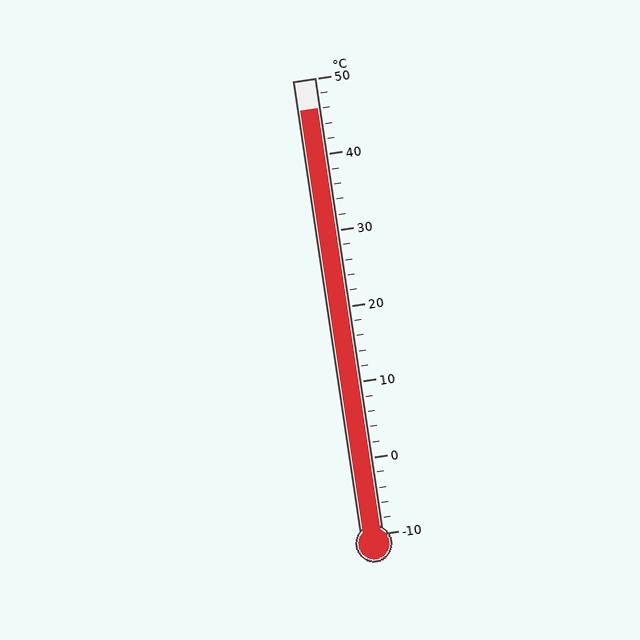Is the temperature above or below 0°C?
The temperature is above 0°C.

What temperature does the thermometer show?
The thermometer shows approximately 46°C.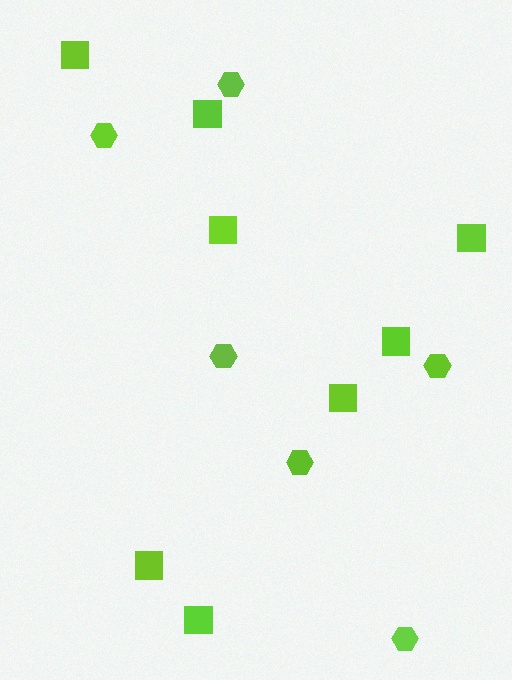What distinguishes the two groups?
There are 2 groups: one group of hexagons (6) and one group of squares (8).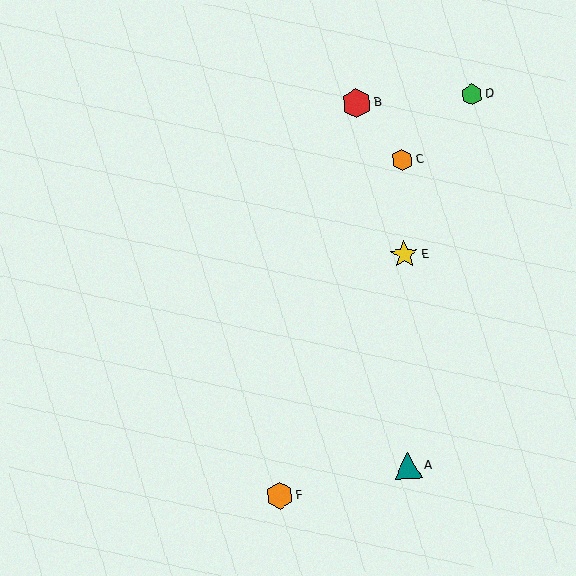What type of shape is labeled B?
Shape B is a red hexagon.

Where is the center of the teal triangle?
The center of the teal triangle is at (408, 466).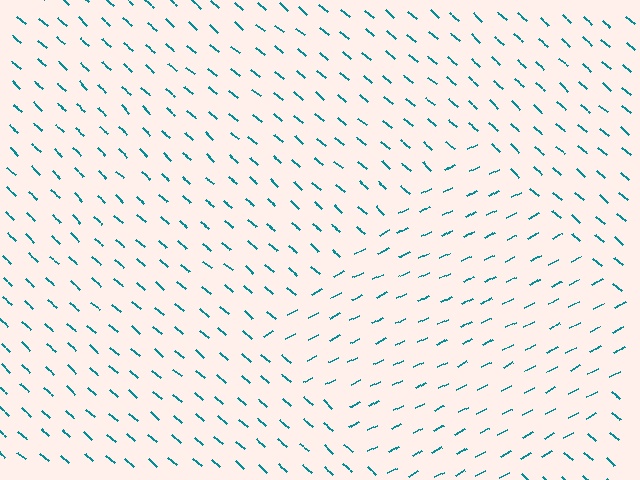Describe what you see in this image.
The image is filled with small teal line segments. A diamond region in the image has lines oriented differently from the surrounding lines, creating a visible texture boundary.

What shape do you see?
I see a diamond.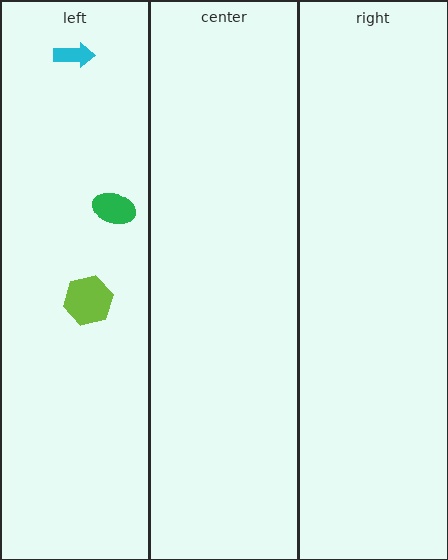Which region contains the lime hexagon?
The left region.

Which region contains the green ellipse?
The left region.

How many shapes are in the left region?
3.